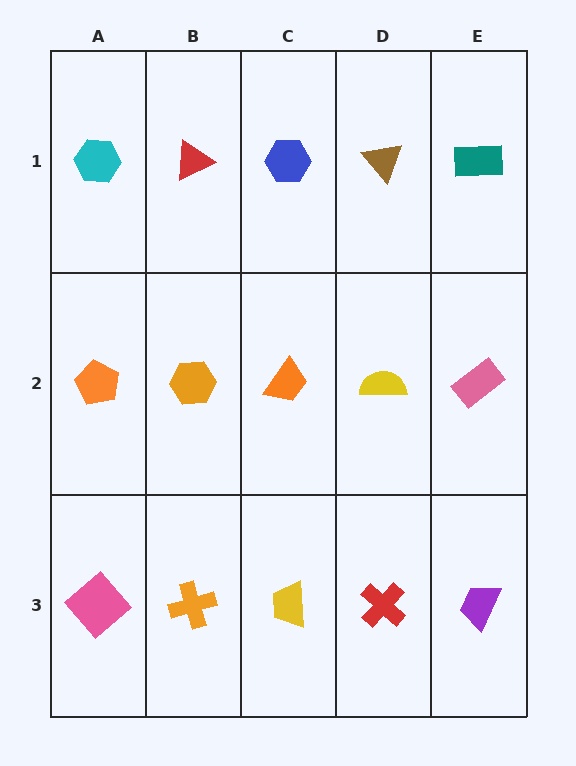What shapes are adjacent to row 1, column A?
An orange pentagon (row 2, column A), a red triangle (row 1, column B).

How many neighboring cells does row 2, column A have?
3.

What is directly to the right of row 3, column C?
A red cross.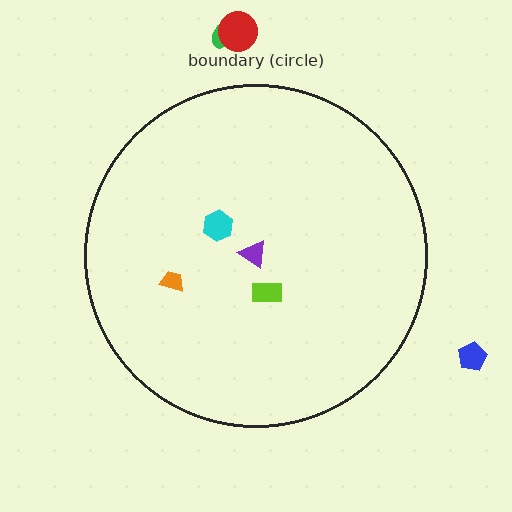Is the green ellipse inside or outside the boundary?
Outside.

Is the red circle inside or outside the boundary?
Outside.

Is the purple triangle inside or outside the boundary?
Inside.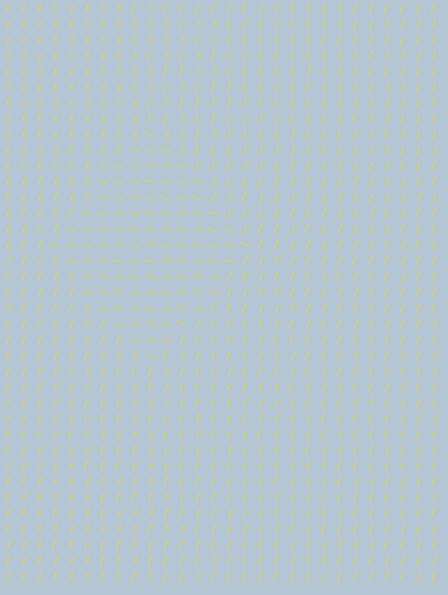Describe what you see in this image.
The image is filled with small yellow line segments. A diamond region in the image has lines oriented differently from the surrounding lines, creating a visible texture boundary.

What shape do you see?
I see a diamond.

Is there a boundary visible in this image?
Yes, there is a texture boundary formed by a change in line orientation.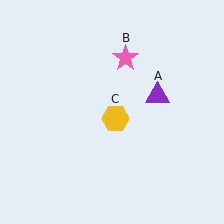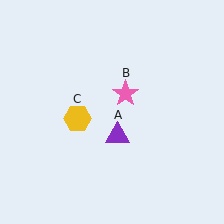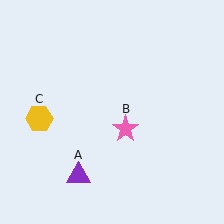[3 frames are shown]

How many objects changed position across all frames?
3 objects changed position: purple triangle (object A), pink star (object B), yellow hexagon (object C).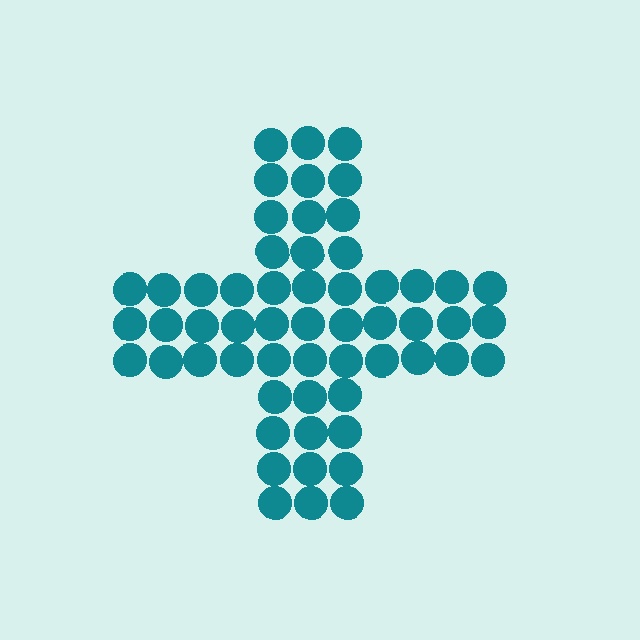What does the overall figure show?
The overall figure shows a cross.